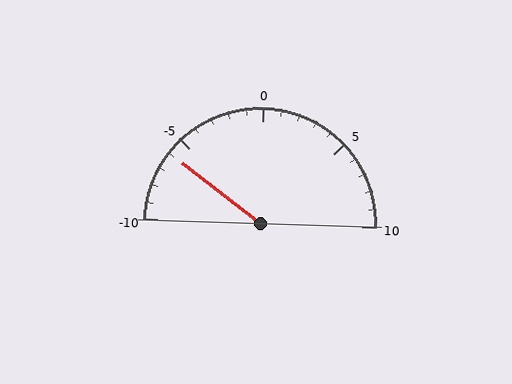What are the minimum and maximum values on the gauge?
The gauge ranges from -10 to 10.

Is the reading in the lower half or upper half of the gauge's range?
The reading is in the lower half of the range (-10 to 10).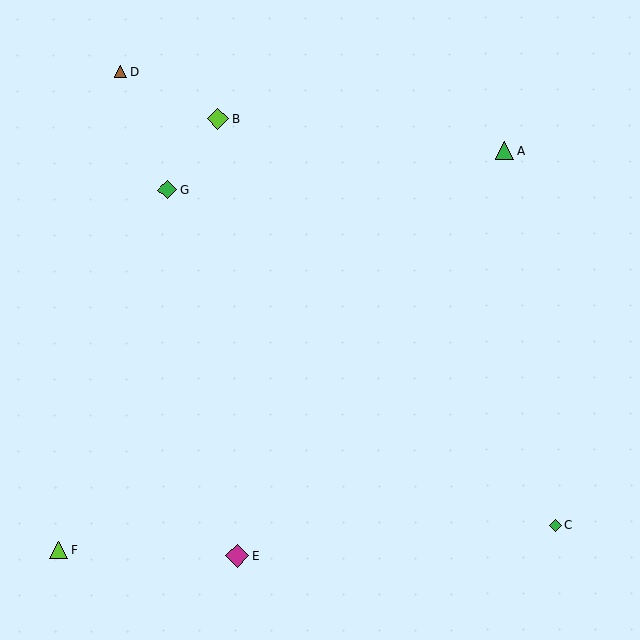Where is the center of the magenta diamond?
The center of the magenta diamond is at (237, 556).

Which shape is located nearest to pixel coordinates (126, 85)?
The brown triangle (labeled D) at (121, 71) is nearest to that location.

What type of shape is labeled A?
Shape A is a green triangle.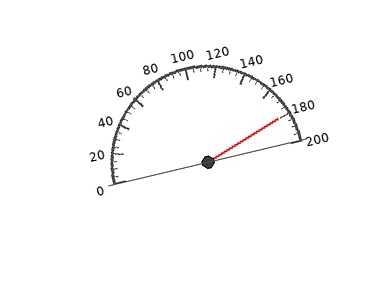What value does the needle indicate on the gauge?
The needle indicates approximately 180.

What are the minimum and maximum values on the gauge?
The gauge ranges from 0 to 200.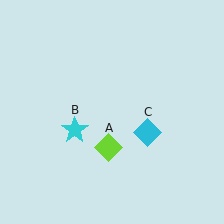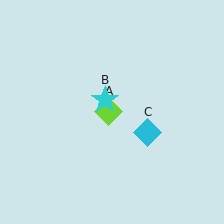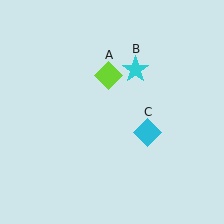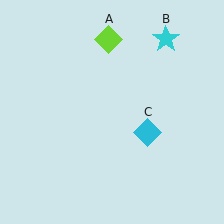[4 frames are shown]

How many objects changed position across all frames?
2 objects changed position: lime diamond (object A), cyan star (object B).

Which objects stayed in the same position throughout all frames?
Cyan diamond (object C) remained stationary.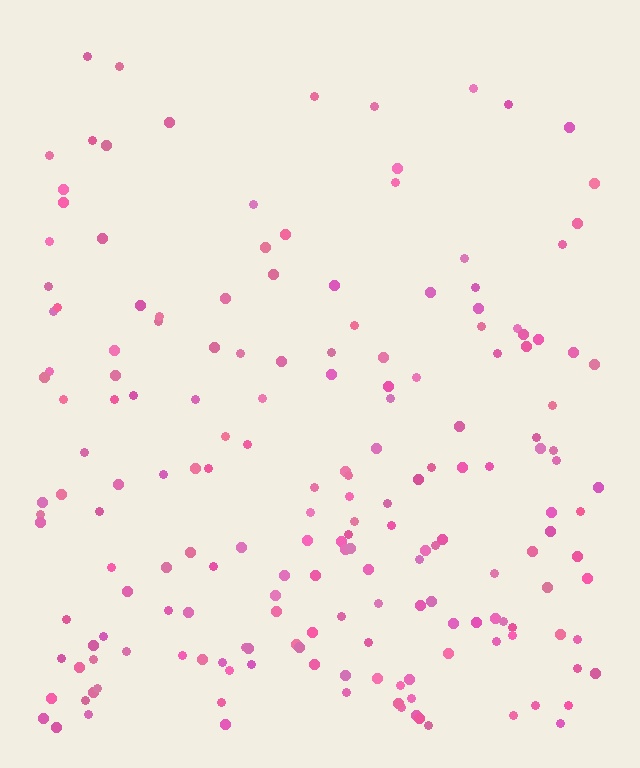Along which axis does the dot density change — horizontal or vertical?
Vertical.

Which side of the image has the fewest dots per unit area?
The top.